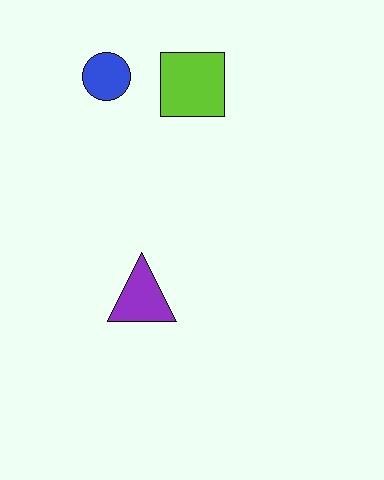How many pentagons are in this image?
There are no pentagons.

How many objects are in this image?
There are 3 objects.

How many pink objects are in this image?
There are no pink objects.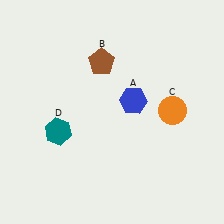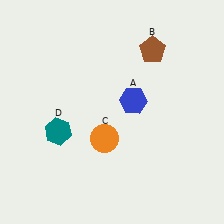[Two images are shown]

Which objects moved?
The objects that moved are: the brown pentagon (B), the orange circle (C).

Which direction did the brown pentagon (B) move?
The brown pentagon (B) moved right.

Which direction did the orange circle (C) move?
The orange circle (C) moved left.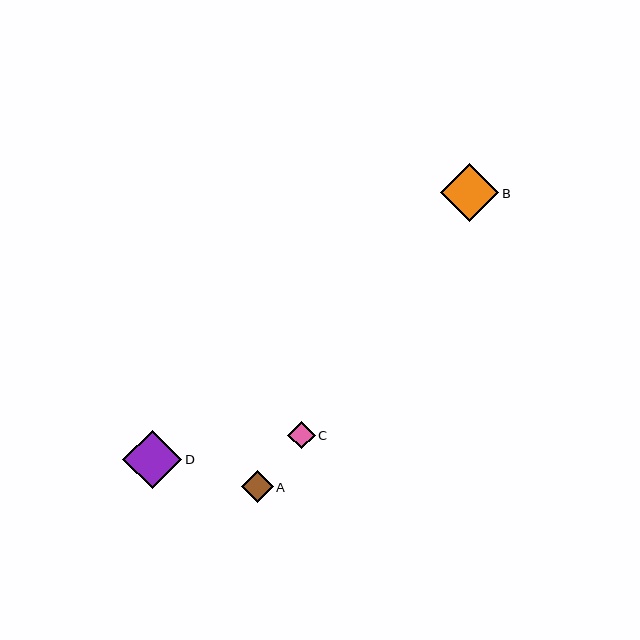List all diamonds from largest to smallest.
From largest to smallest: D, B, A, C.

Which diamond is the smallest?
Diamond C is the smallest with a size of approximately 28 pixels.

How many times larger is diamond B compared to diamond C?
Diamond B is approximately 2.1 times the size of diamond C.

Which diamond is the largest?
Diamond D is the largest with a size of approximately 59 pixels.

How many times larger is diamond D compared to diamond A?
Diamond D is approximately 1.8 times the size of diamond A.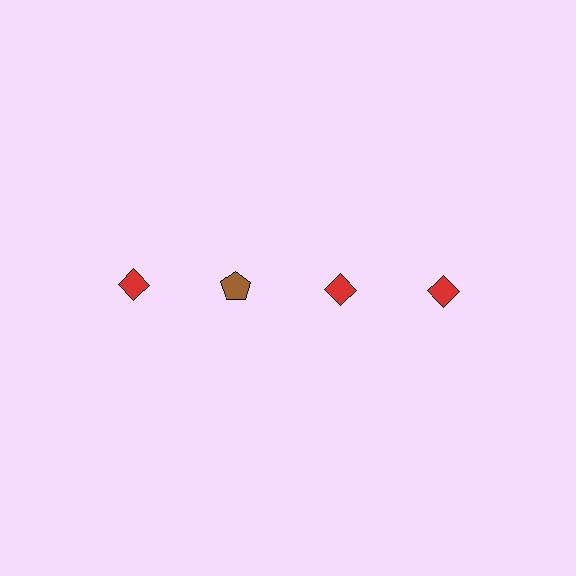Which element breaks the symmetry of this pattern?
The brown pentagon in the top row, second from left column breaks the symmetry. All other shapes are red diamonds.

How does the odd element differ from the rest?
It differs in both color (brown instead of red) and shape (pentagon instead of diamond).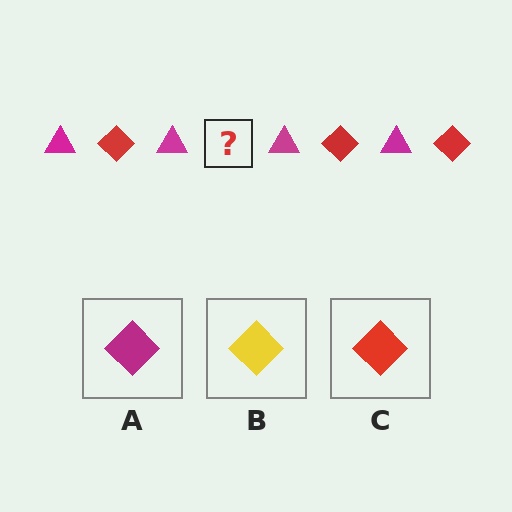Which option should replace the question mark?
Option C.